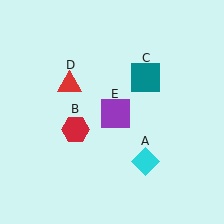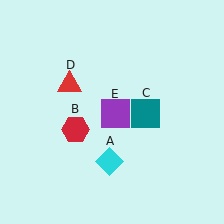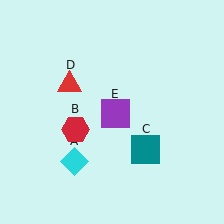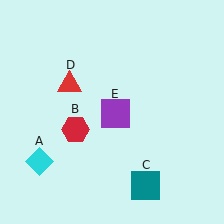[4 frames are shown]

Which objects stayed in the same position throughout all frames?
Red hexagon (object B) and red triangle (object D) and purple square (object E) remained stationary.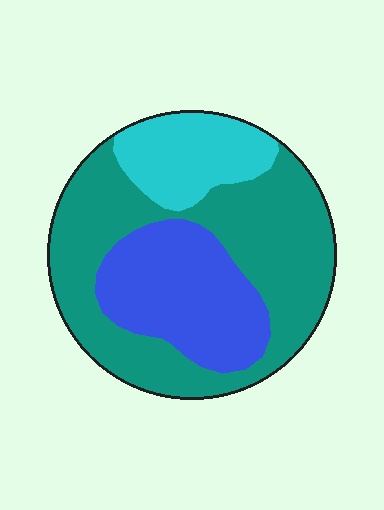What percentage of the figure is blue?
Blue covers 28% of the figure.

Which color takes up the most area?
Teal, at roughly 55%.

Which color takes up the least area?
Cyan, at roughly 15%.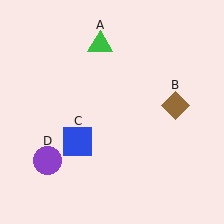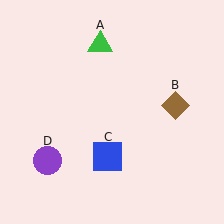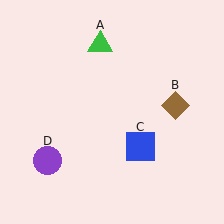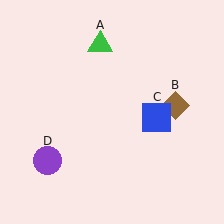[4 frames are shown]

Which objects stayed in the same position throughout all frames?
Green triangle (object A) and brown diamond (object B) and purple circle (object D) remained stationary.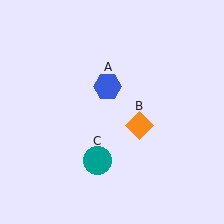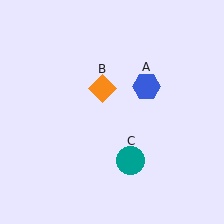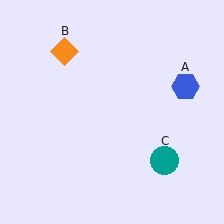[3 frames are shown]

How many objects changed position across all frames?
3 objects changed position: blue hexagon (object A), orange diamond (object B), teal circle (object C).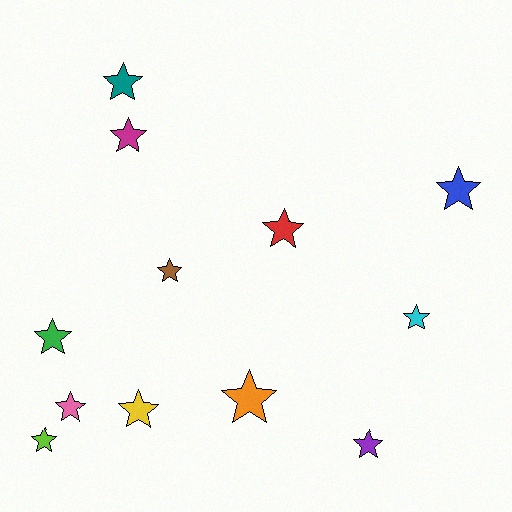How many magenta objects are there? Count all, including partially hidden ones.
There is 1 magenta object.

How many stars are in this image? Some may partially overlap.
There are 12 stars.